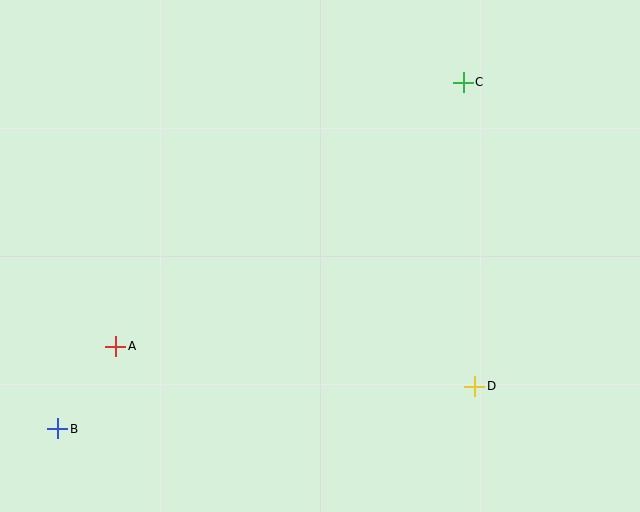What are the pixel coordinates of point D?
Point D is at (475, 386).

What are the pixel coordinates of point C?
Point C is at (463, 82).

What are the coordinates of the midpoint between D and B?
The midpoint between D and B is at (266, 407).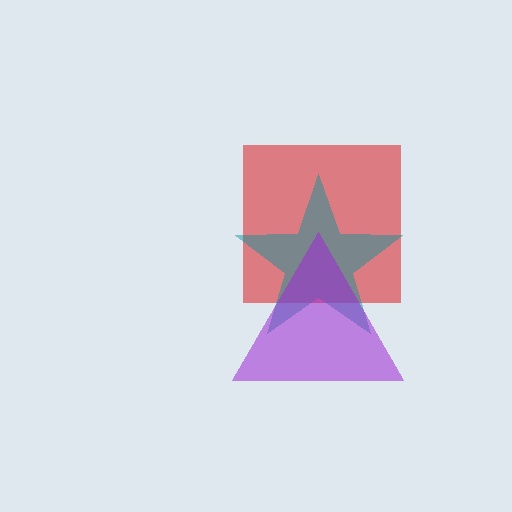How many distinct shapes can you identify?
There are 3 distinct shapes: a red square, a teal star, a purple triangle.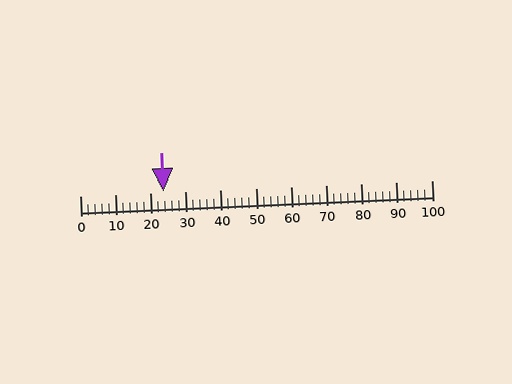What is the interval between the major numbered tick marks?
The major tick marks are spaced 10 units apart.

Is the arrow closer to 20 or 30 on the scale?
The arrow is closer to 20.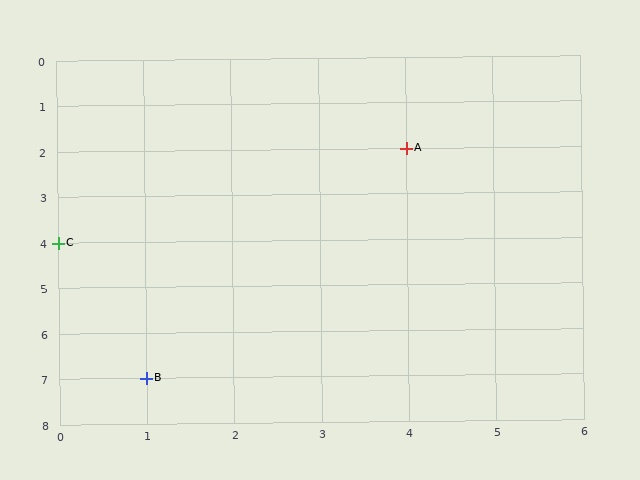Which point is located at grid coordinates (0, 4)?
Point C is at (0, 4).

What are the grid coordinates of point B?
Point B is at grid coordinates (1, 7).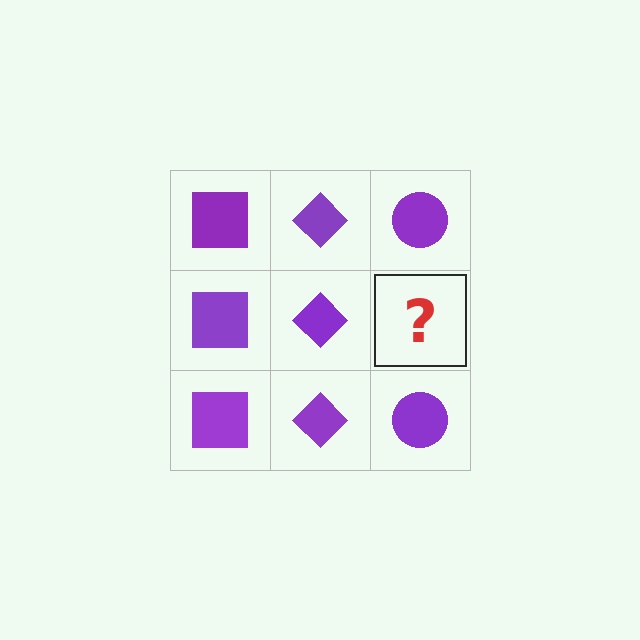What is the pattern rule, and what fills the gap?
The rule is that each column has a consistent shape. The gap should be filled with a purple circle.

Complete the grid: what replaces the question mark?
The question mark should be replaced with a purple circle.